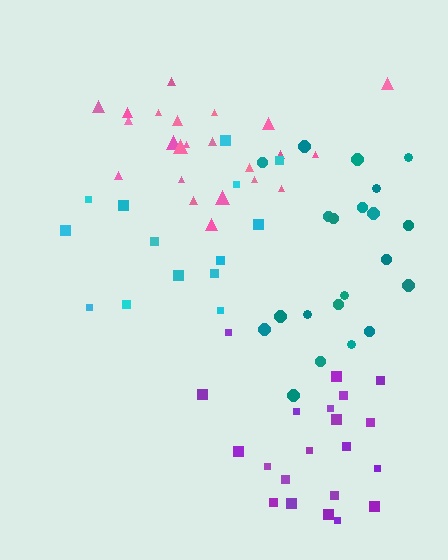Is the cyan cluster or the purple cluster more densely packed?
Purple.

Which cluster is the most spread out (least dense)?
Cyan.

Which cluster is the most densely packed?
Pink.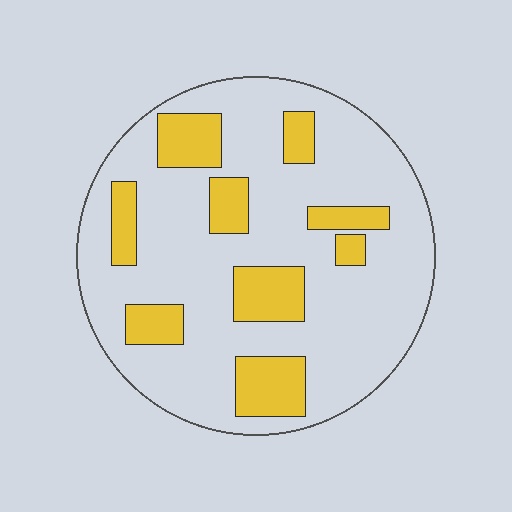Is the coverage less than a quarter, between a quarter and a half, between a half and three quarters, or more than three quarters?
Less than a quarter.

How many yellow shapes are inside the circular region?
9.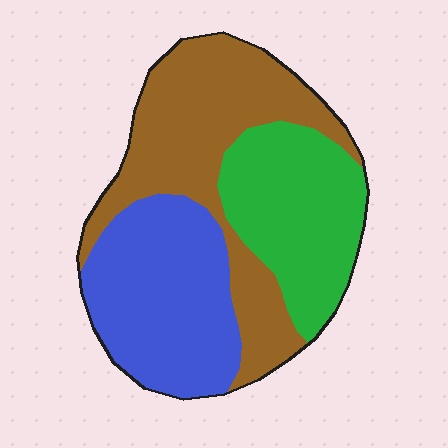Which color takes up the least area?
Green, at roughly 30%.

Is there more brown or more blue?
Brown.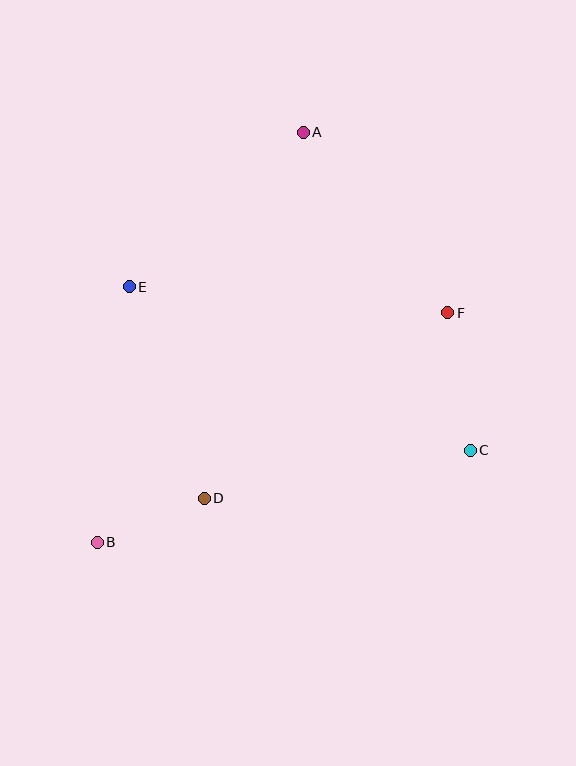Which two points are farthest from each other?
Points A and B are farthest from each other.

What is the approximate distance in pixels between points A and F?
The distance between A and F is approximately 231 pixels.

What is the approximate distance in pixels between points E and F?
The distance between E and F is approximately 320 pixels.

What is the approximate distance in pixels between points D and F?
The distance between D and F is approximately 306 pixels.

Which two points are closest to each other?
Points B and D are closest to each other.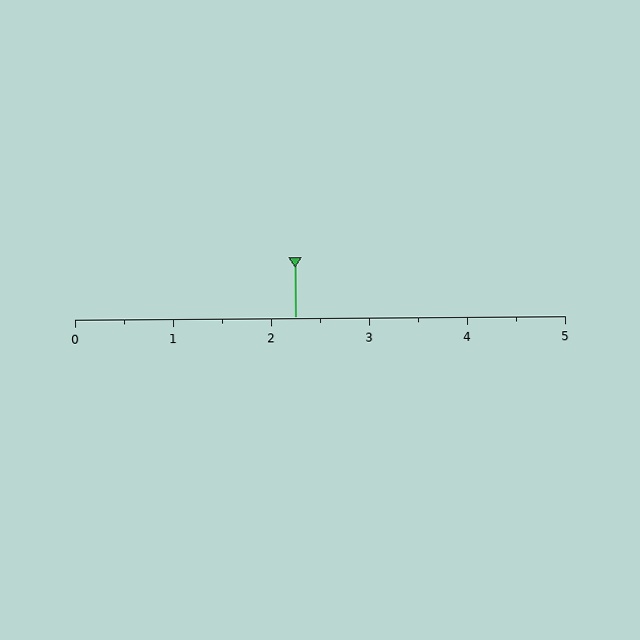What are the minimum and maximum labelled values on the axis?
The axis runs from 0 to 5.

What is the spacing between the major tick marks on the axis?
The major ticks are spaced 1 apart.